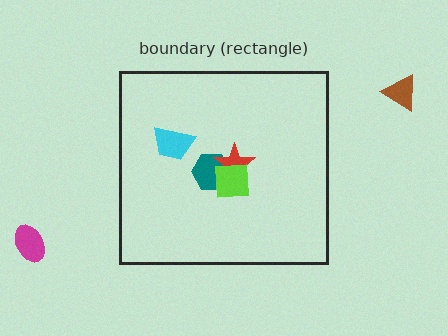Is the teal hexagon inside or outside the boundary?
Inside.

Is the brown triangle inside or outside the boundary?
Outside.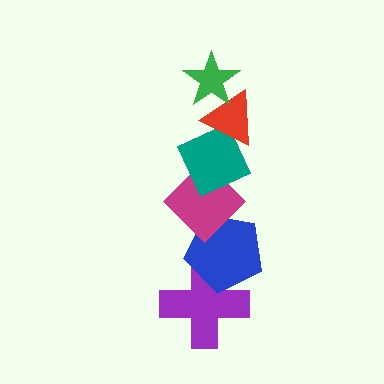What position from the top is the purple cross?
The purple cross is 6th from the top.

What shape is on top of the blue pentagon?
The magenta diamond is on top of the blue pentagon.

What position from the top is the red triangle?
The red triangle is 2nd from the top.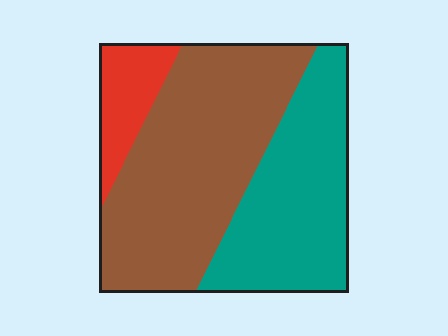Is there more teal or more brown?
Brown.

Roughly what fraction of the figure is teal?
Teal takes up about three eighths (3/8) of the figure.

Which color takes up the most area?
Brown, at roughly 50%.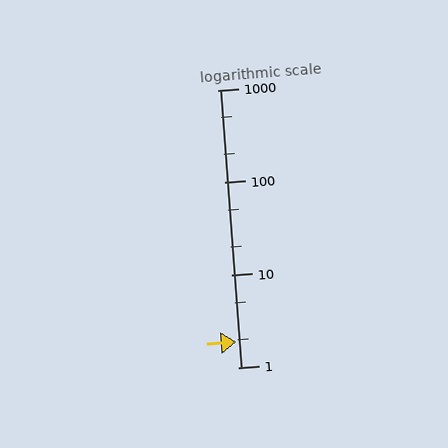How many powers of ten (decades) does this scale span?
The scale spans 3 decades, from 1 to 1000.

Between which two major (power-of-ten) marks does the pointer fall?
The pointer is between 1 and 10.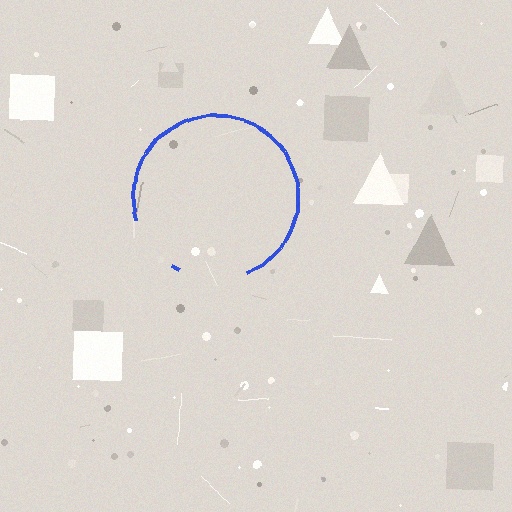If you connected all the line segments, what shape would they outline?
They would outline a circle.